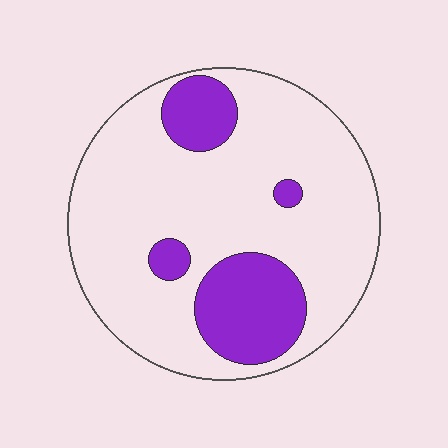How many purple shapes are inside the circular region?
4.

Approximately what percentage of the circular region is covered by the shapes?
Approximately 20%.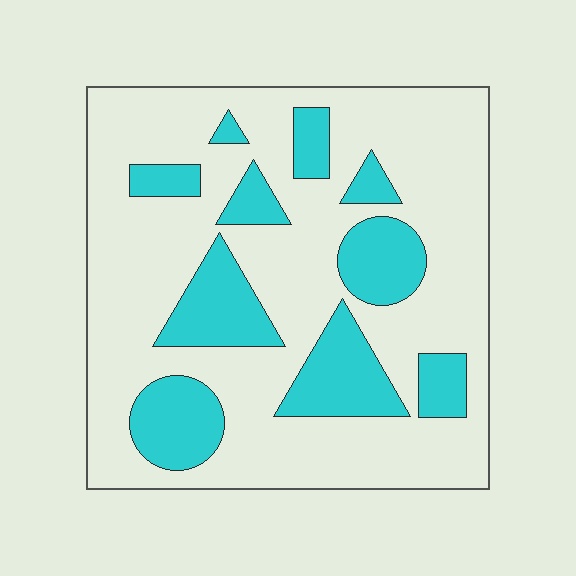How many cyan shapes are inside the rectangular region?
10.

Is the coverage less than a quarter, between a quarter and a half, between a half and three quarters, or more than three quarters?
Between a quarter and a half.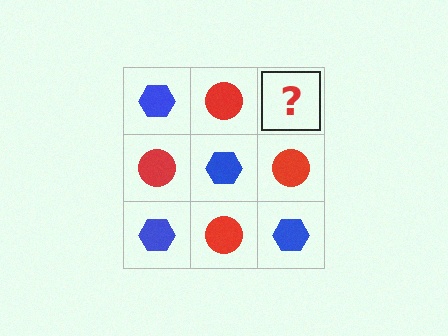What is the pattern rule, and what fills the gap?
The rule is that it alternates blue hexagon and red circle in a checkerboard pattern. The gap should be filled with a blue hexagon.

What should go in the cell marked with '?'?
The missing cell should contain a blue hexagon.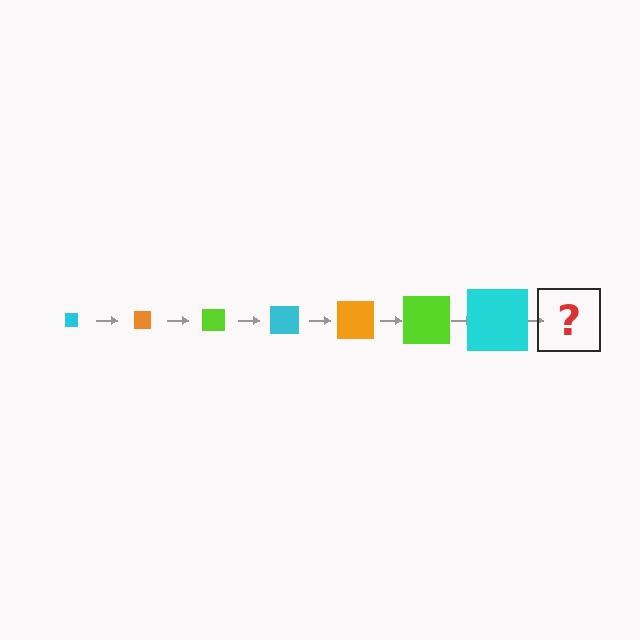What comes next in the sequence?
The next element should be an orange square, larger than the previous one.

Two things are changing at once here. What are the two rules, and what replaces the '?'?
The two rules are that the square grows larger each step and the color cycles through cyan, orange, and lime. The '?' should be an orange square, larger than the previous one.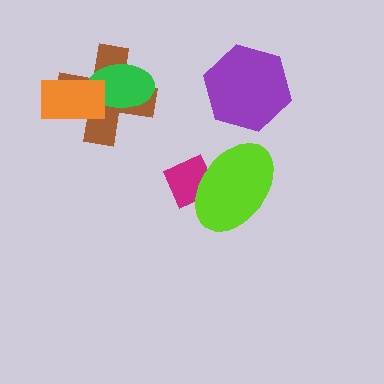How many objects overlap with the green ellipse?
2 objects overlap with the green ellipse.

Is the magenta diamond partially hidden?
Yes, it is partially covered by another shape.